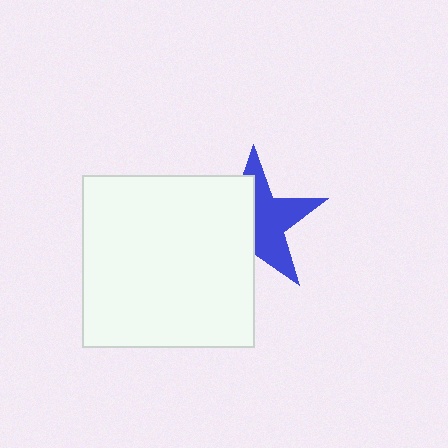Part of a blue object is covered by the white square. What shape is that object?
It is a star.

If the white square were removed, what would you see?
You would see the complete blue star.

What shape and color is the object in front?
The object in front is a white square.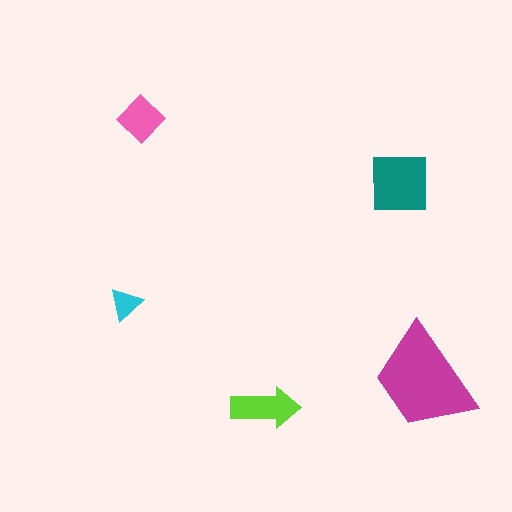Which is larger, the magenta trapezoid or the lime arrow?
The magenta trapezoid.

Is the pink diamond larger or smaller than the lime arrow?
Smaller.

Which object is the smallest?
The cyan triangle.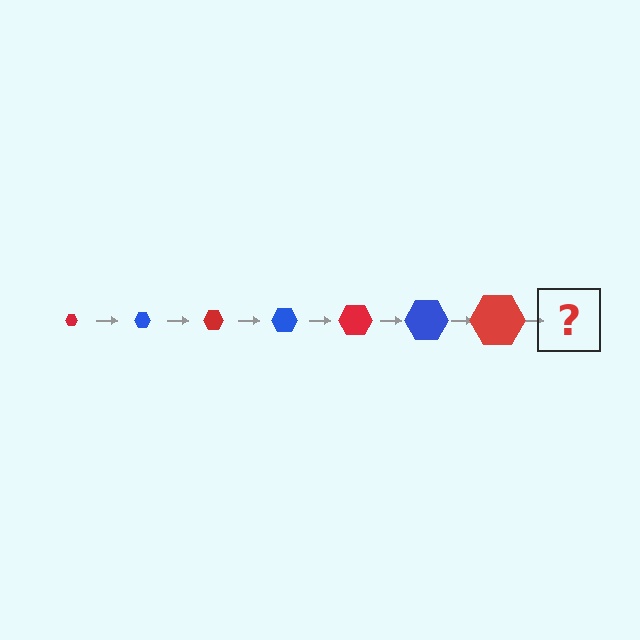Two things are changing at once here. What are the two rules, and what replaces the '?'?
The two rules are that the hexagon grows larger each step and the color cycles through red and blue. The '?' should be a blue hexagon, larger than the previous one.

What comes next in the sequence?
The next element should be a blue hexagon, larger than the previous one.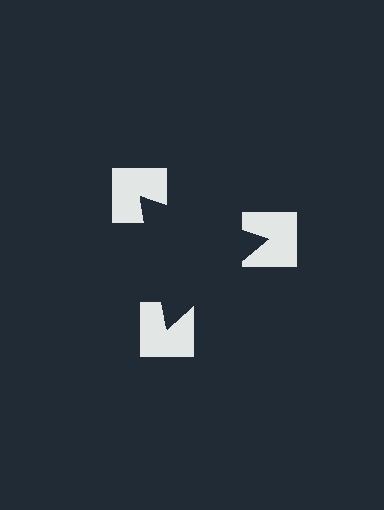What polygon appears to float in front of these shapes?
An illusory triangle — its edges are inferred from the aligned wedge cuts in the notched squares, not physically drawn.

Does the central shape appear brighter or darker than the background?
It typically appears slightly darker than the background, even though no actual brightness change is drawn.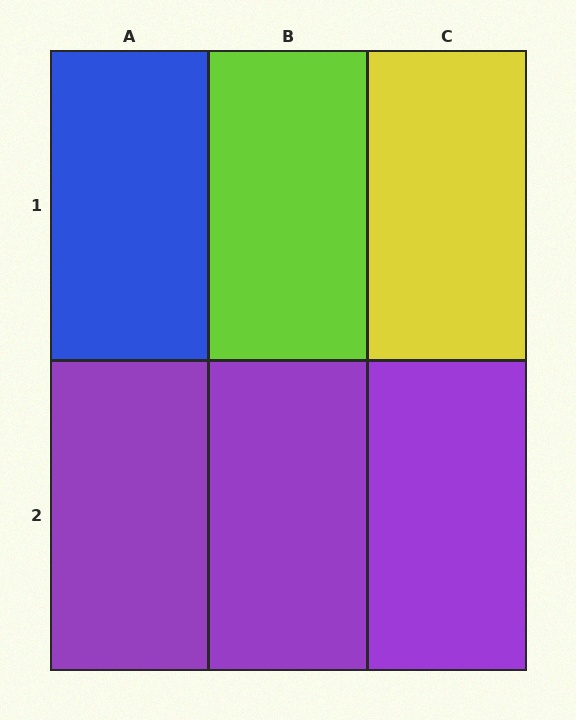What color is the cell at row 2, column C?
Purple.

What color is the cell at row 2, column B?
Purple.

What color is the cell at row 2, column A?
Purple.